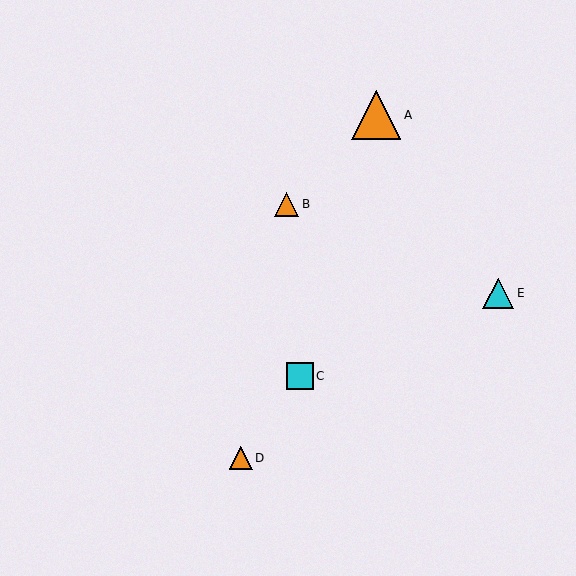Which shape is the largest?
The orange triangle (labeled A) is the largest.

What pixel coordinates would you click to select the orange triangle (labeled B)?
Click at (287, 204) to select the orange triangle B.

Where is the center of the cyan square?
The center of the cyan square is at (300, 376).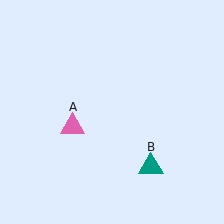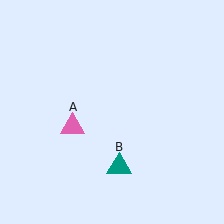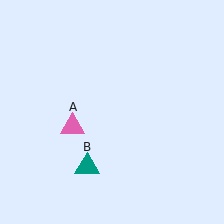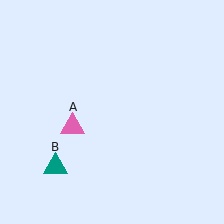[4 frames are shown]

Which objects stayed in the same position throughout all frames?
Pink triangle (object A) remained stationary.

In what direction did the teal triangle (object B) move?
The teal triangle (object B) moved left.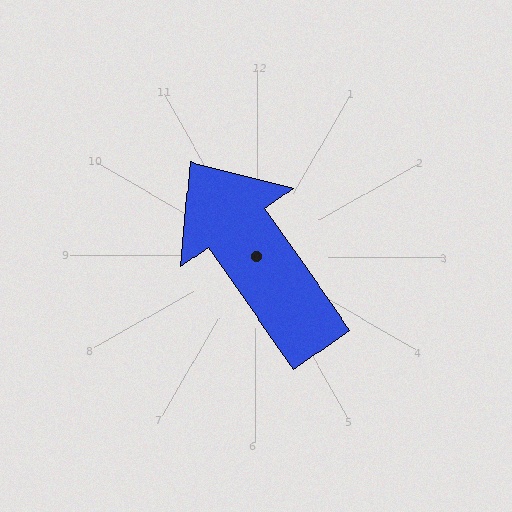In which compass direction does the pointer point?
Northwest.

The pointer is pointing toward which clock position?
Roughly 11 o'clock.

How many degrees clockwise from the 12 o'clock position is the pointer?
Approximately 325 degrees.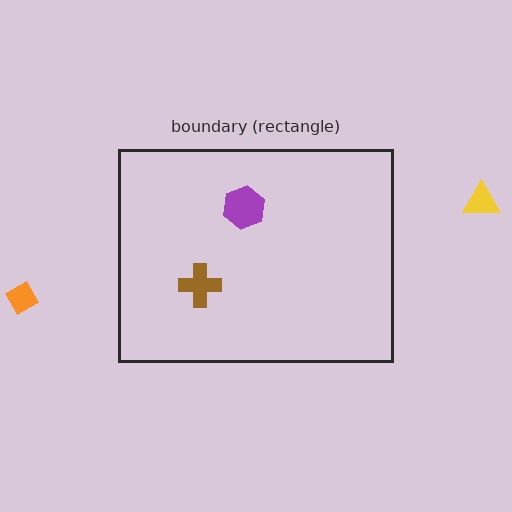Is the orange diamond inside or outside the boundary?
Outside.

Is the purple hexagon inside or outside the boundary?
Inside.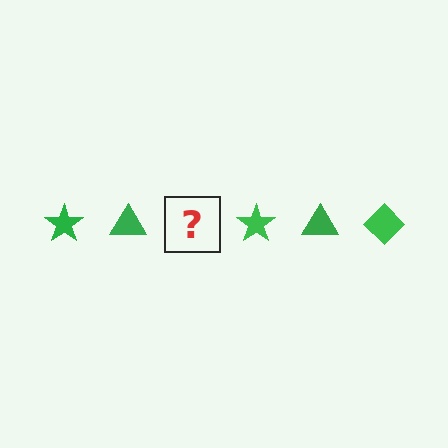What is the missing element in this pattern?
The missing element is a green diamond.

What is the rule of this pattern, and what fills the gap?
The rule is that the pattern cycles through star, triangle, diamond shapes in green. The gap should be filled with a green diamond.